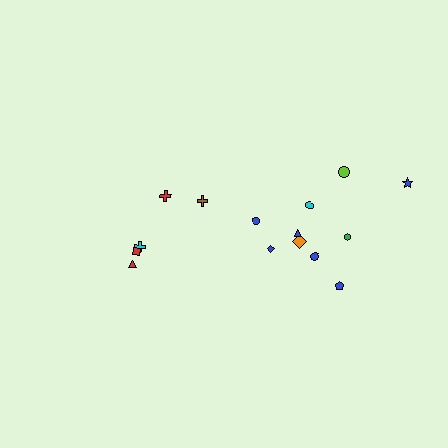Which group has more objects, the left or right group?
The right group.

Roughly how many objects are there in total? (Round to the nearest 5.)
Roughly 15 objects in total.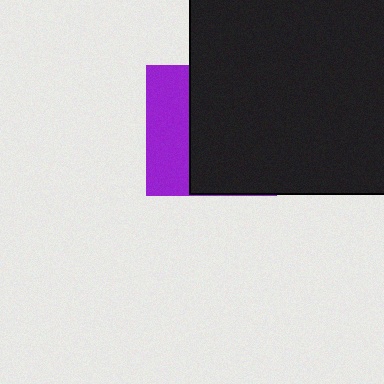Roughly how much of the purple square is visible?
A small part of it is visible (roughly 33%).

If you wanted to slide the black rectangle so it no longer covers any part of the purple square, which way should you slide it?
Slide it right — that is the most direct way to separate the two shapes.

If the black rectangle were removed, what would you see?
You would see the complete purple square.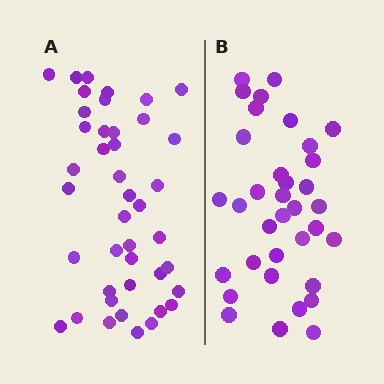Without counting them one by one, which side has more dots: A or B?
Region A (the left region) has more dots.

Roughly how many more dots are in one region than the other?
Region A has roughly 8 or so more dots than region B.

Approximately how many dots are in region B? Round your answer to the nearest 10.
About 40 dots. (The exact count is 35, which rounds to 40.)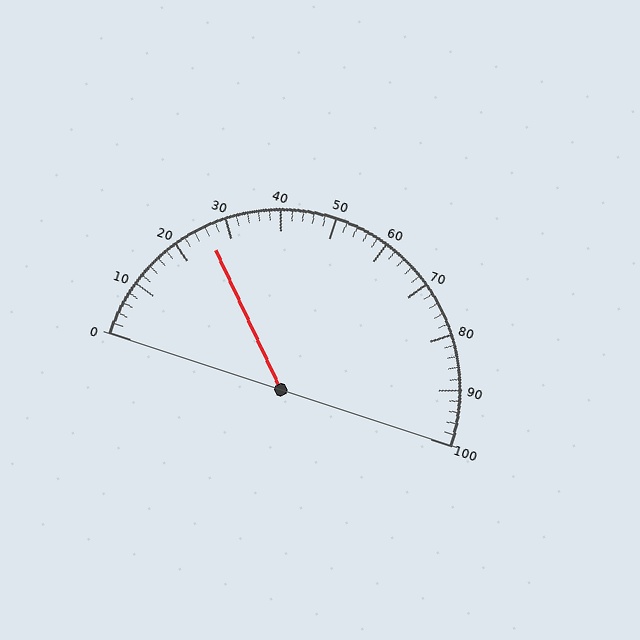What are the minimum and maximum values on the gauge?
The gauge ranges from 0 to 100.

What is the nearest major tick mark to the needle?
The nearest major tick mark is 30.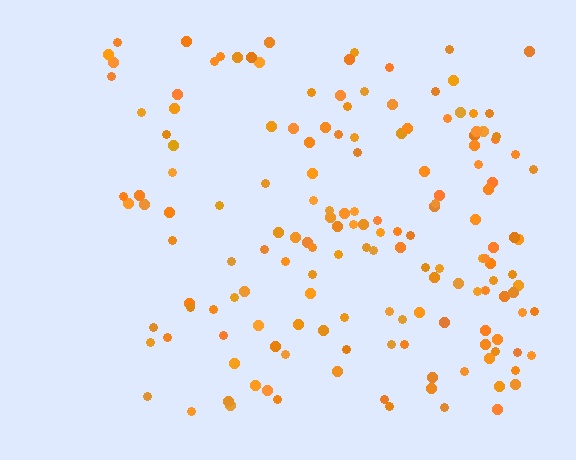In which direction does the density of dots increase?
From left to right, with the right side densest.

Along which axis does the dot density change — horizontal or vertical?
Horizontal.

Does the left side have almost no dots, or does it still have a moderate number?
Still a moderate number, just noticeably fewer than the right.